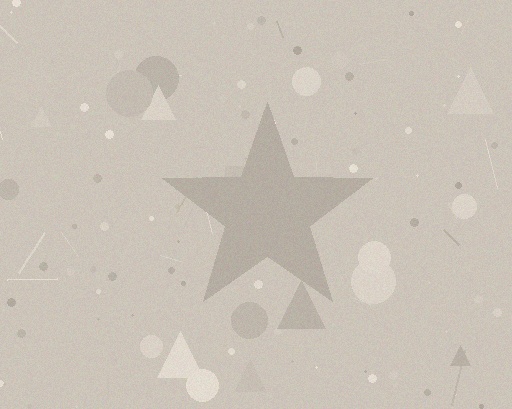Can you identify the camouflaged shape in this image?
The camouflaged shape is a star.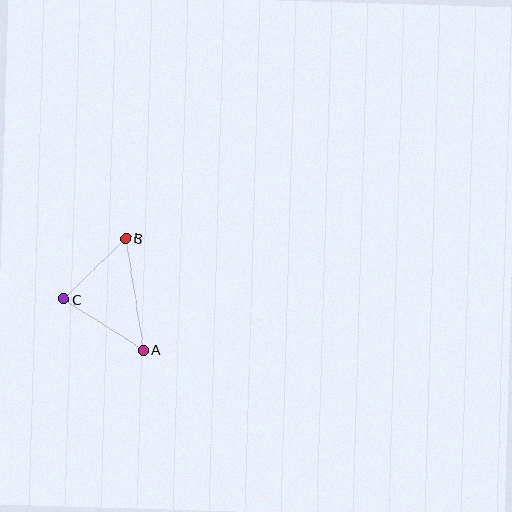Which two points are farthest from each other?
Points A and B are farthest from each other.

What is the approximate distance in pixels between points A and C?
The distance between A and C is approximately 95 pixels.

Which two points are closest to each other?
Points B and C are closest to each other.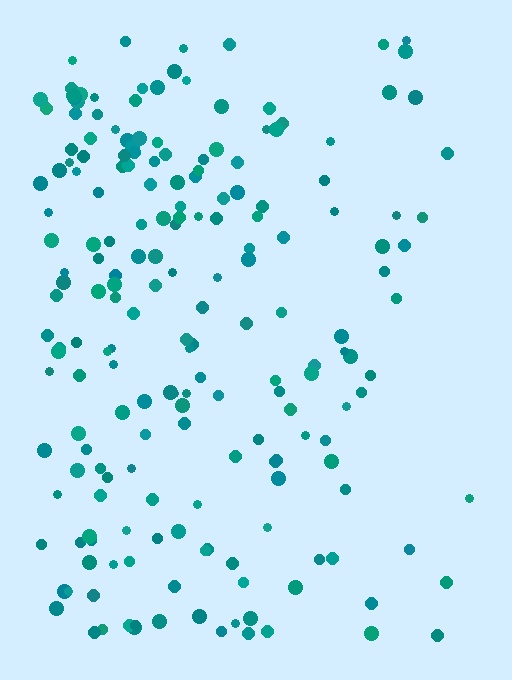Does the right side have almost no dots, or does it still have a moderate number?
Still a moderate number, just noticeably fewer than the left.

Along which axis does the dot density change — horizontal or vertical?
Horizontal.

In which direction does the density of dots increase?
From right to left, with the left side densest.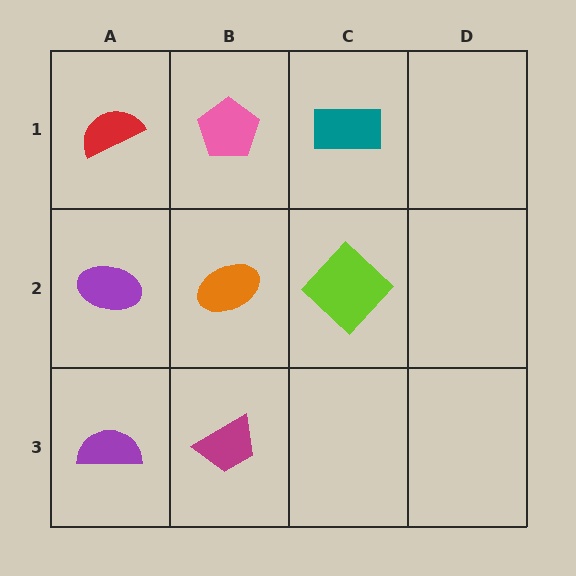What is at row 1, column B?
A pink pentagon.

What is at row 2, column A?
A purple ellipse.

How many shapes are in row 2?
3 shapes.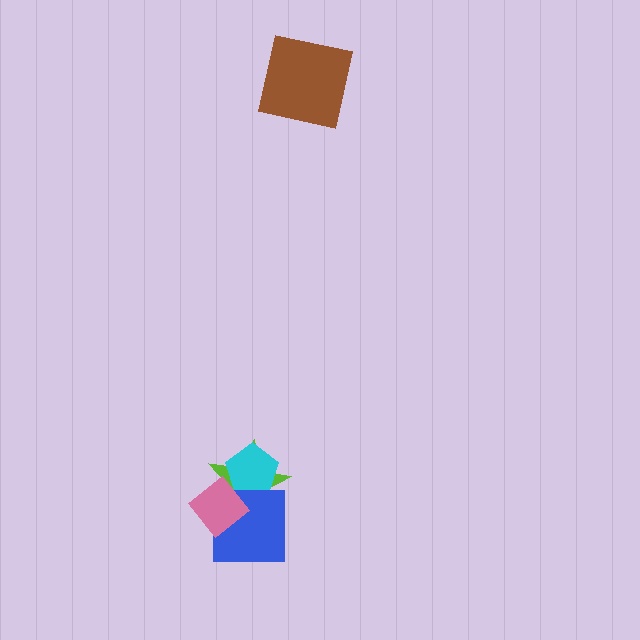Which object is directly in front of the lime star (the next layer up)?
The cyan pentagon is directly in front of the lime star.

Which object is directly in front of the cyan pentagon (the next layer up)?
The blue square is directly in front of the cyan pentagon.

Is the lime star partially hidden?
Yes, it is partially covered by another shape.